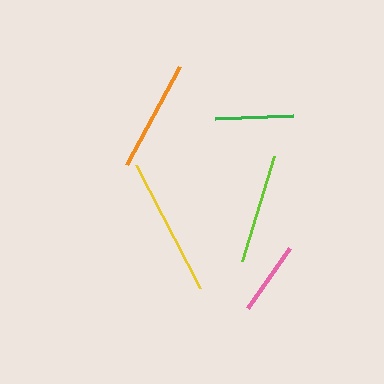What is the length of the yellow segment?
The yellow segment is approximately 139 pixels long.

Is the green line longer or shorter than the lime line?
The lime line is longer than the green line.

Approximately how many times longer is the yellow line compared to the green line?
The yellow line is approximately 1.8 times the length of the green line.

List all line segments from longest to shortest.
From longest to shortest: yellow, orange, lime, green, pink.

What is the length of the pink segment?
The pink segment is approximately 73 pixels long.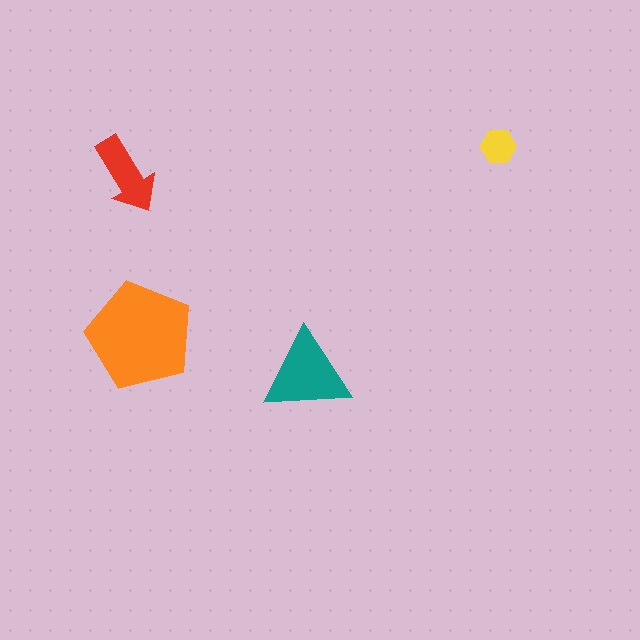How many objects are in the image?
There are 4 objects in the image.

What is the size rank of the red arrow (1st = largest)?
3rd.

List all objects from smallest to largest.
The yellow hexagon, the red arrow, the teal triangle, the orange pentagon.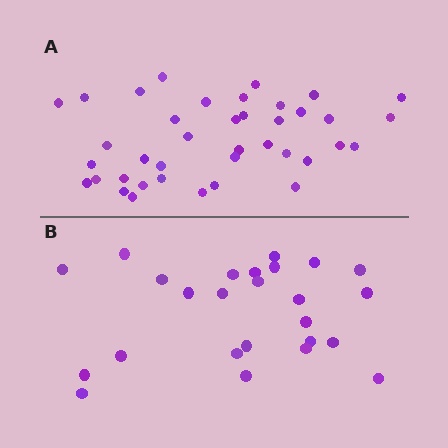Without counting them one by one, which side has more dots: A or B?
Region A (the top region) has more dots.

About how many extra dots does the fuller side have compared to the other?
Region A has approximately 15 more dots than region B.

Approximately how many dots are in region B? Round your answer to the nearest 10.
About 20 dots. (The exact count is 25, which rounds to 20.)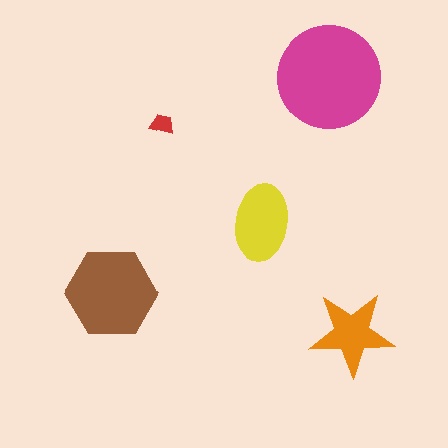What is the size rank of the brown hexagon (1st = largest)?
2nd.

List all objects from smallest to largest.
The red trapezoid, the orange star, the yellow ellipse, the brown hexagon, the magenta circle.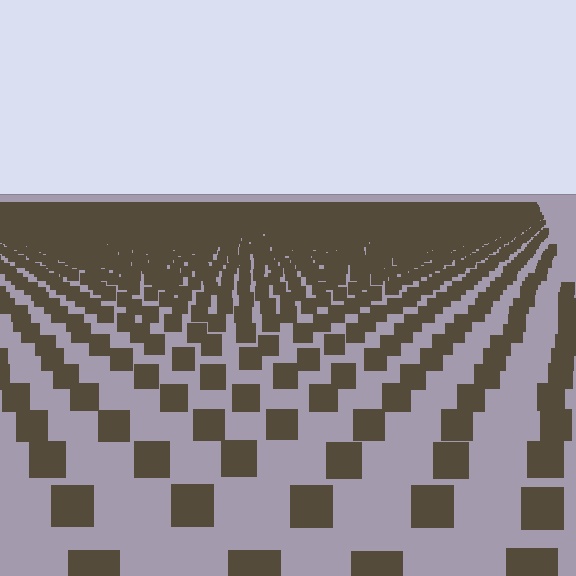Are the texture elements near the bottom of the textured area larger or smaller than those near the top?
Larger. Near the bottom, elements are closer to the viewer and appear at a bigger on-screen size.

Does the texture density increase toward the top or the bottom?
Density increases toward the top.